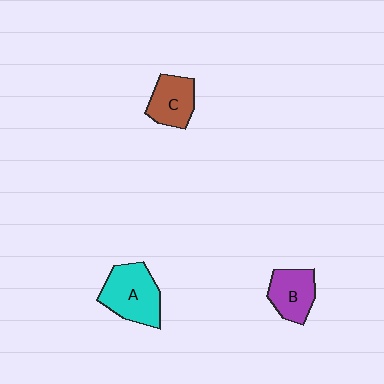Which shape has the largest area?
Shape A (cyan).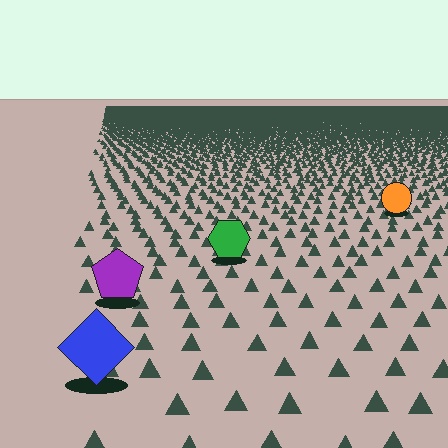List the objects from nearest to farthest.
From nearest to farthest: the blue diamond, the purple pentagon, the green hexagon, the orange circle.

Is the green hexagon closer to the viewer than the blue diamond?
No. The blue diamond is closer — you can tell from the texture gradient: the ground texture is coarser near it.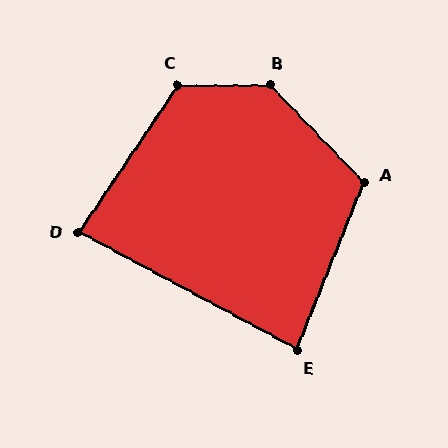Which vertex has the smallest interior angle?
E, at approximately 83 degrees.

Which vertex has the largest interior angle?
B, at approximately 134 degrees.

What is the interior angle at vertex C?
Approximately 124 degrees (obtuse).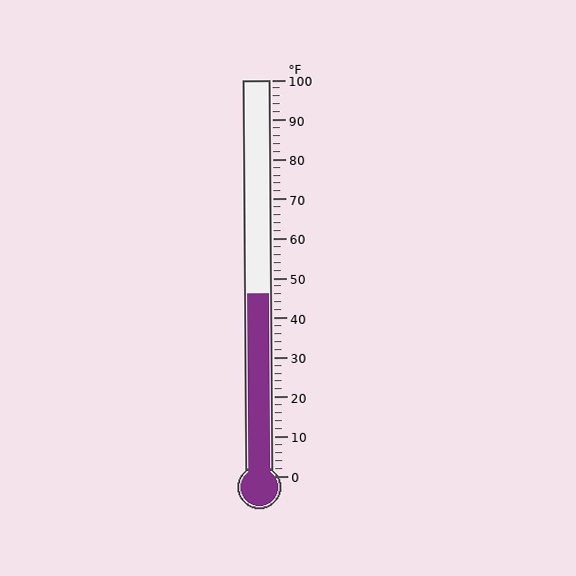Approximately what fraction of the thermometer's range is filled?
The thermometer is filled to approximately 45% of its range.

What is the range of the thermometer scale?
The thermometer scale ranges from 0°F to 100°F.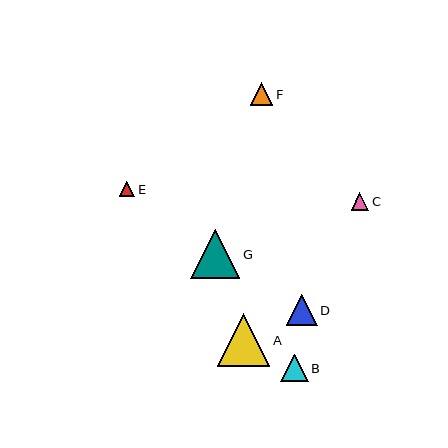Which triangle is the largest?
Triangle A is the largest with a size of approximately 52 pixels.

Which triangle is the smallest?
Triangle E is the smallest with a size of approximately 15 pixels.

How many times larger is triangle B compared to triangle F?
Triangle B is approximately 1.2 times the size of triangle F.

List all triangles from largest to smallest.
From largest to smallest: A, G, D, B, F, C, E.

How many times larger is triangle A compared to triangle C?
Triangle A is approximately 3.0 times the size of triangle C.